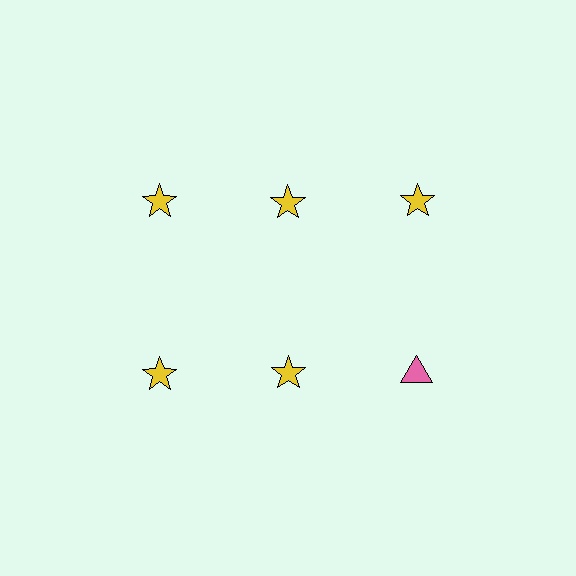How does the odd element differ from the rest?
It differs in both color (pink instead of yellow) and shape (triangle instead of star).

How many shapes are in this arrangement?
There are 6 shapes arranged in a grid pattern.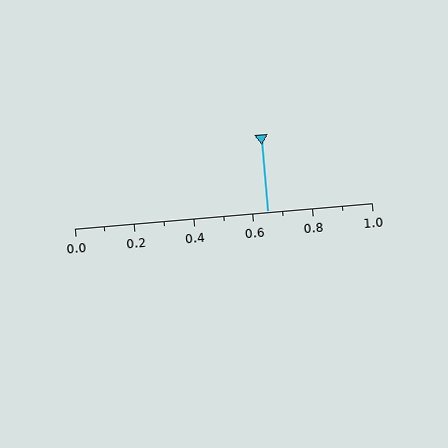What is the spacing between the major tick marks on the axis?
The major ticks are spaced 0.2 apart.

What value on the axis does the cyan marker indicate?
The marker indicates approximately 0.65.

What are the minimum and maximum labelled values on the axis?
The axis runs from 0.0 to 1.0.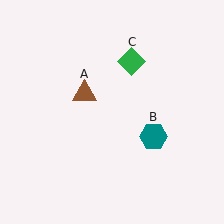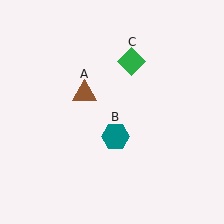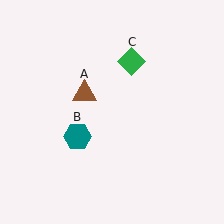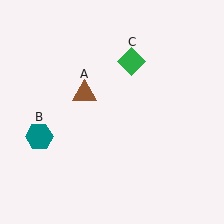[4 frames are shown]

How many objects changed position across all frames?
1 object changed position: teal hexagon (object B).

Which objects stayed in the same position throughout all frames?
Brown triangle (object A) and green diamond (object C) remained stationary.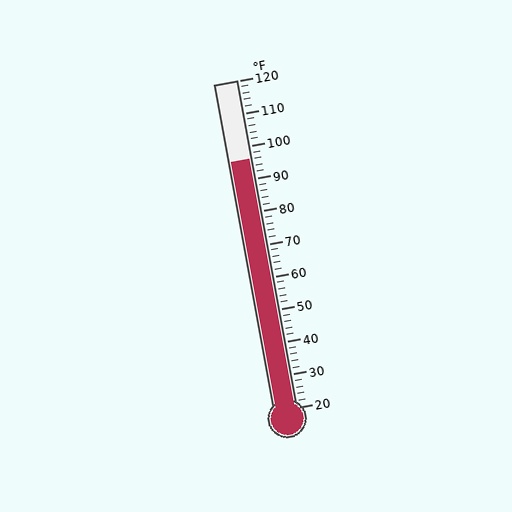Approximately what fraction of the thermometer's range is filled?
The thermometer is filled to approximately 75% of its range.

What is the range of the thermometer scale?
The thermometer scale ranges from 20°F to 120°F.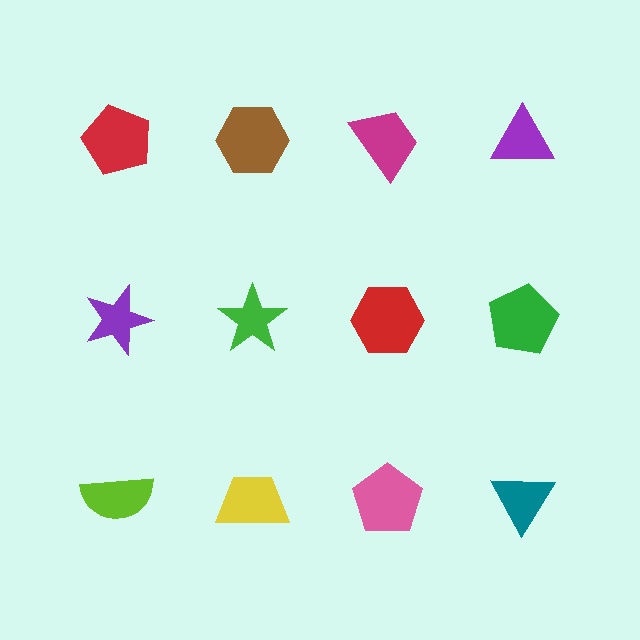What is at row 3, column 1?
A lime semicircle.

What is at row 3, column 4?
A teal triangle.